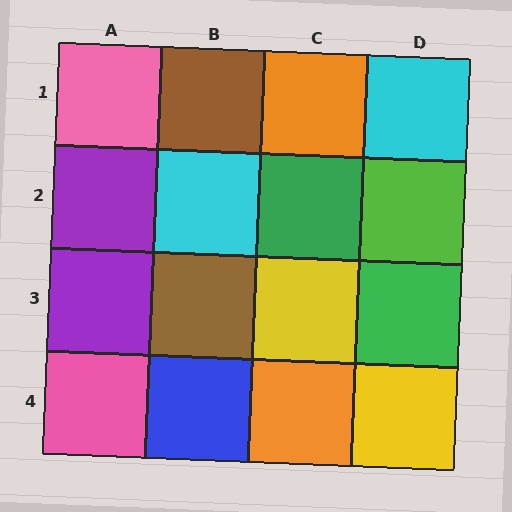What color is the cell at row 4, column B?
Blue.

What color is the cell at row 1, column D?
Cyan.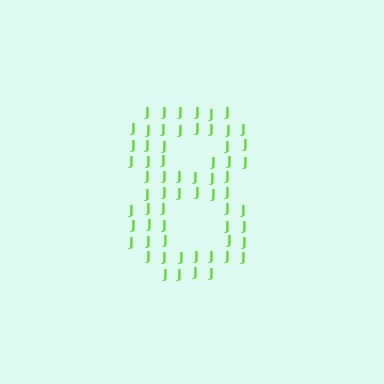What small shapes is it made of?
It is made of small letter J's.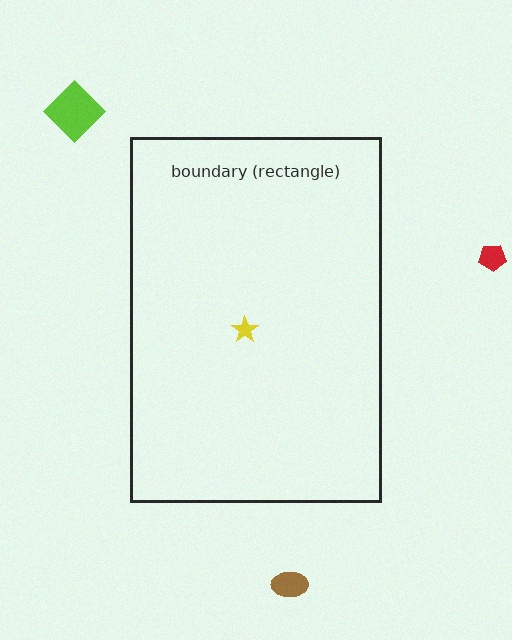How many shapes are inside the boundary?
1 inside, 3 outside.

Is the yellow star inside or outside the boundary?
Inside.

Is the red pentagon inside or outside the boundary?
Outside.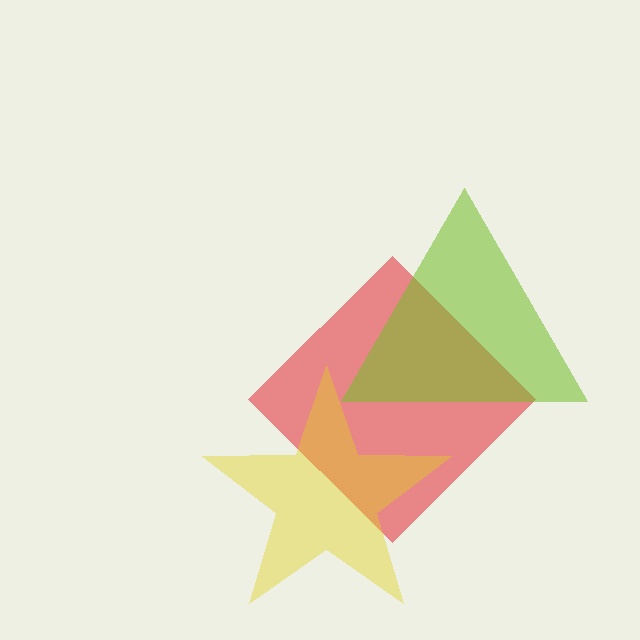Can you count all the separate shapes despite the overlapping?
Yes, there are 3 separate shapes.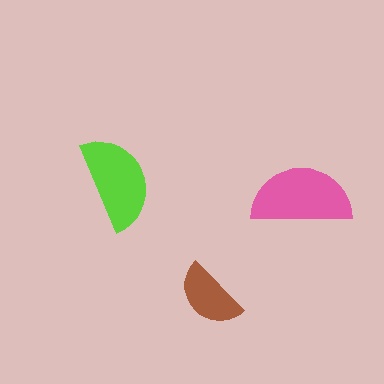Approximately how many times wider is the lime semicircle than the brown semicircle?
About 1.5 times wider.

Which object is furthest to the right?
The pink semicircle is rightmost.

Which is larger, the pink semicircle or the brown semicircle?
The pink one.